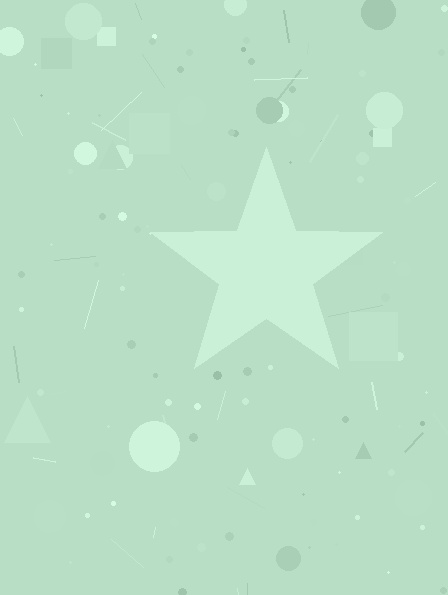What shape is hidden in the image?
A star is hidden in the image.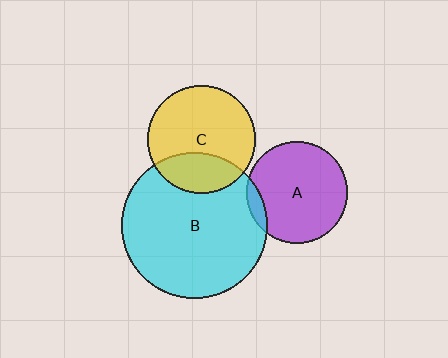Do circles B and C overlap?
Yes.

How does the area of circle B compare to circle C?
Approximately 1.8 times.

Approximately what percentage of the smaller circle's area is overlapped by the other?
Approximately 30%.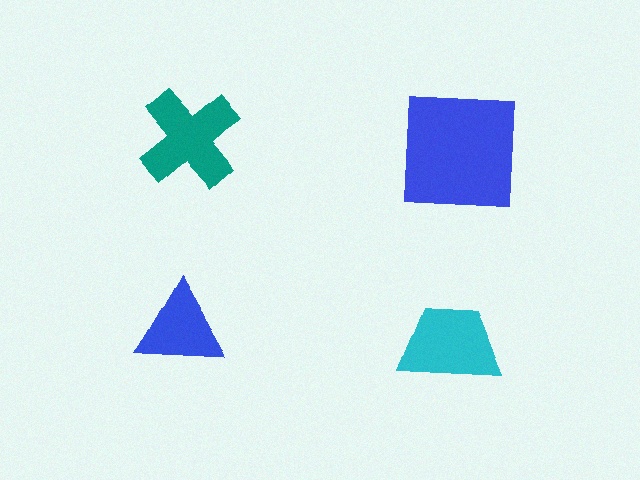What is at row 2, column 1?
A blue triangle.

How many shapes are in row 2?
2 shapes.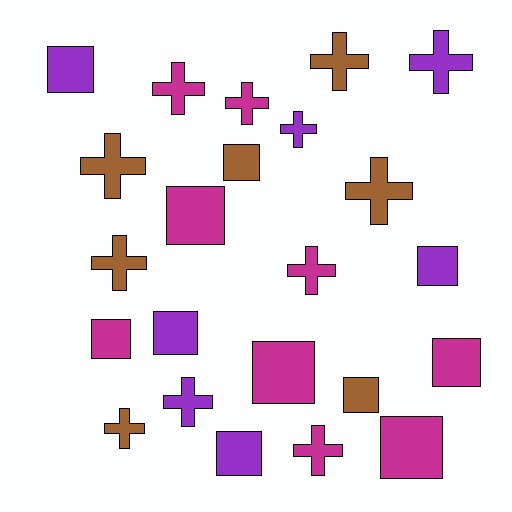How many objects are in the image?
There are 23 objects.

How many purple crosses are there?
There are 3 purple crosses.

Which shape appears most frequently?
Cross, with 12 objects.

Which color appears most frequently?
Magenta, with 9 objects.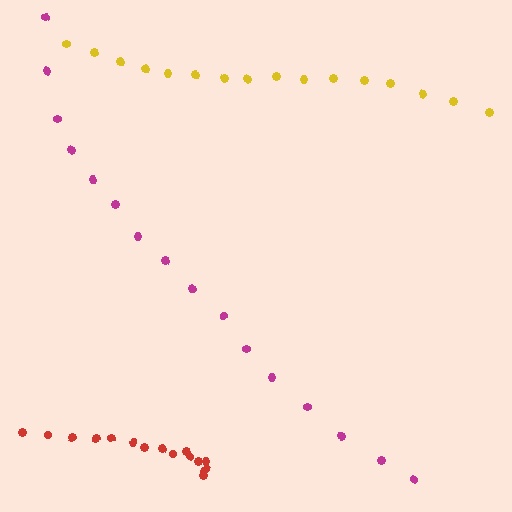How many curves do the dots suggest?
There are 3 distinct paths.